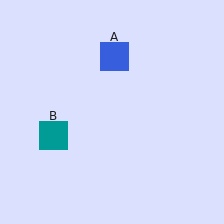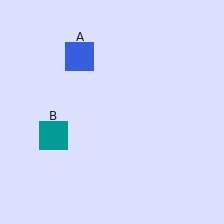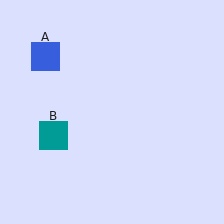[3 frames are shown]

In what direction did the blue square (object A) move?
The blue square (object A) moved left.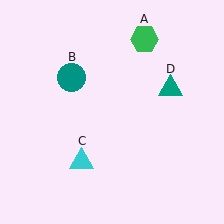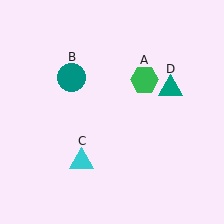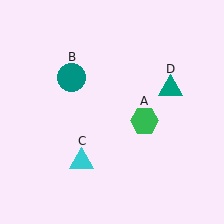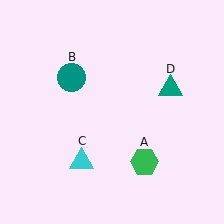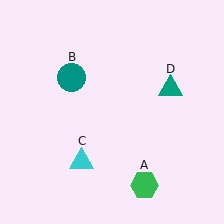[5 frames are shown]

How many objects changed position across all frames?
1 object changed position: green hexagon (object A).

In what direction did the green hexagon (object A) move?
The green hexagon (object A) moved down.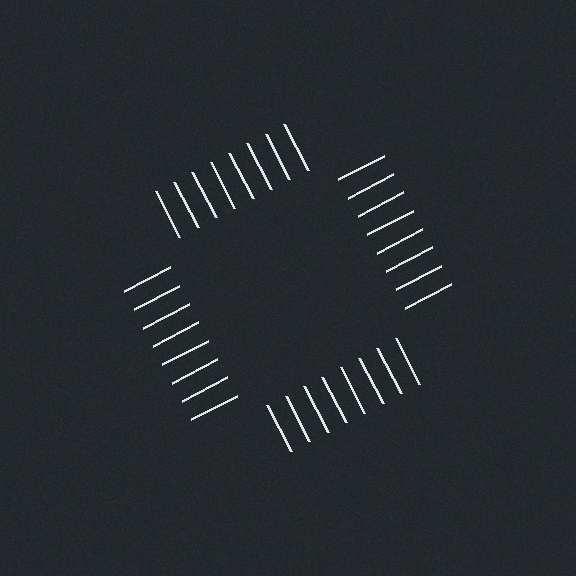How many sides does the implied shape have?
4 sides — the line-ends trace a square.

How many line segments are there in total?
32 — 8 along each of the 4 edges.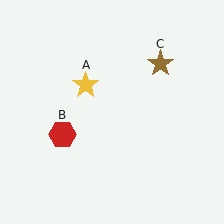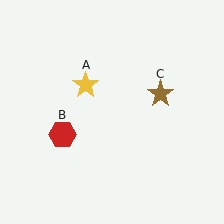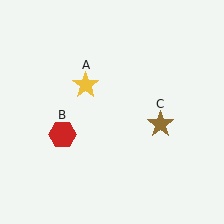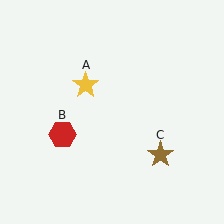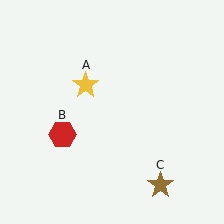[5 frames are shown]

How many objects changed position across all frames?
1 object changed position: brown star (object C).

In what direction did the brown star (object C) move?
The brown star (object C) moved down.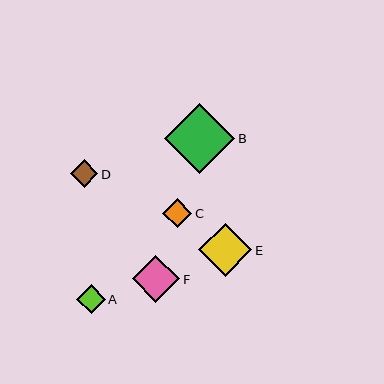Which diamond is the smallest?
Diamond D is the smallest with a size of approximately 28 pixels.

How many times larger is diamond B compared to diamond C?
Diamond B is approximately 2.4 times the size of diamond C.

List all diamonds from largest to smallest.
From largest to smallest: B, E, F, C, A, D.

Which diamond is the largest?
Diamond B is the largest with a size of approximately 70 pixels.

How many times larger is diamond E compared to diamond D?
Diamond E is approximately 1.9 times the size of diamond D.